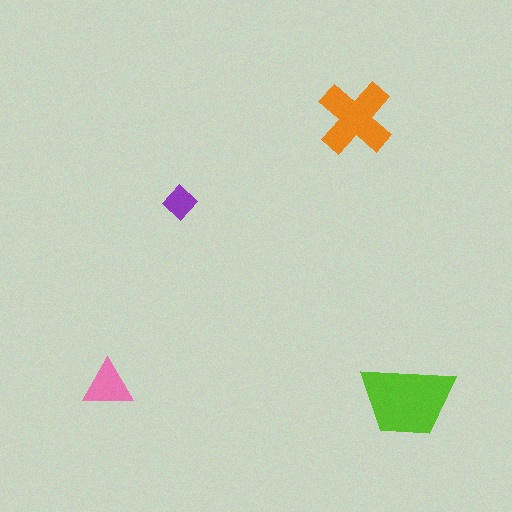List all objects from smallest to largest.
The purple diamond, the pink triangle, the orange cross, the lime trapezoid.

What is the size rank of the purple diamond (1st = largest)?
4th.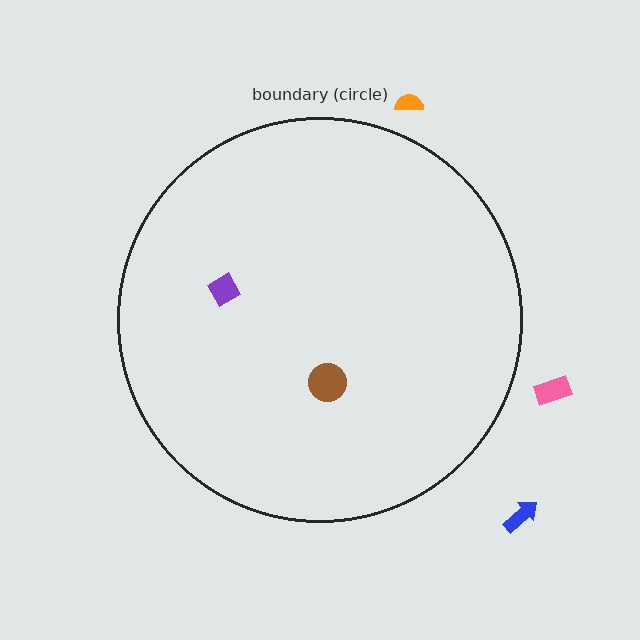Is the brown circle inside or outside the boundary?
Inside.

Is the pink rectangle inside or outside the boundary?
Outside.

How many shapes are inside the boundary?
2 inside, 3 outside.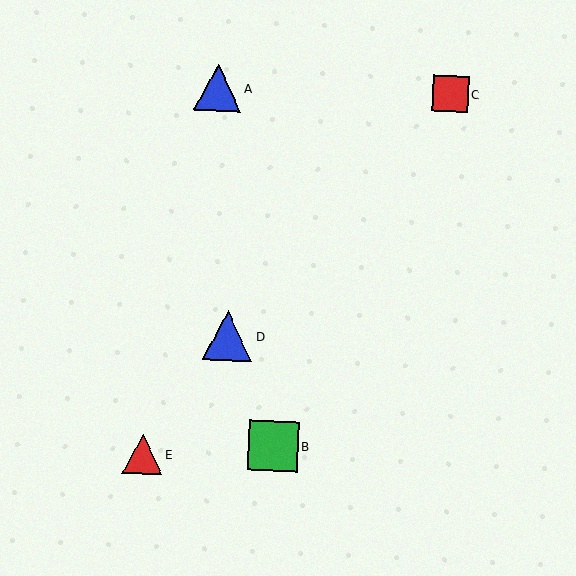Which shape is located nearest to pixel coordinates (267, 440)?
The green square (labeled B) at (273, 446) is nearest to that location.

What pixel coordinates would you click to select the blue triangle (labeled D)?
Click at (228, 336) to select the blue triangle D.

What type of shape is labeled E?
Shape E is a red triangle.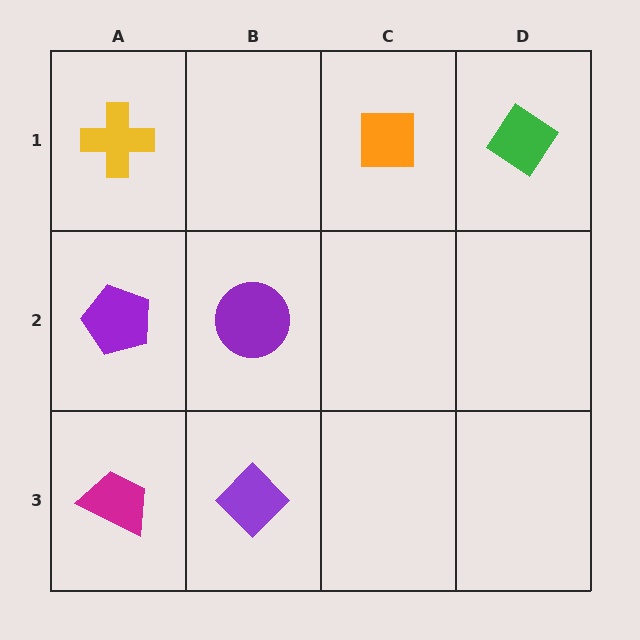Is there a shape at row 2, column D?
No, that cell is empty.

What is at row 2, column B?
A purple circle.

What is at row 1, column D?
A green diamond.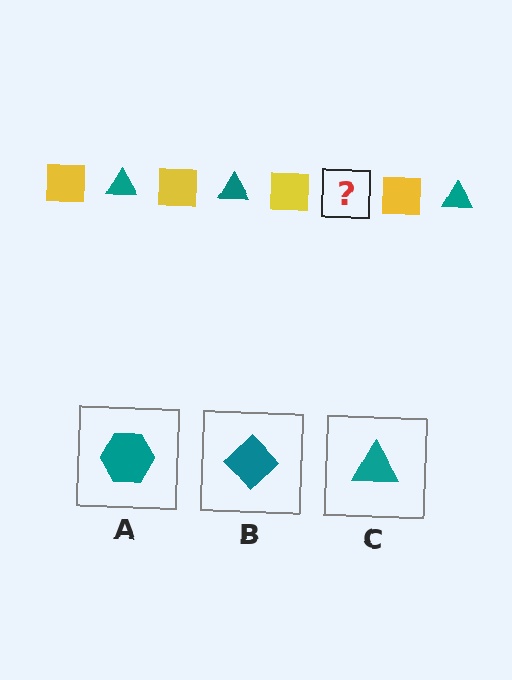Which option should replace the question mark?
Option C.